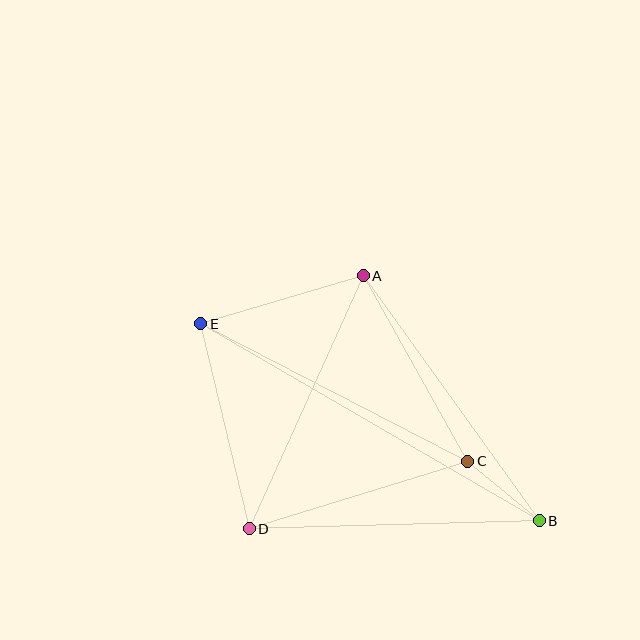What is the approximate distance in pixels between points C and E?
The distance between C and E is approximately 300 pixels.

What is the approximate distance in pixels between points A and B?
The distance between A and B is approximately 301 pixels.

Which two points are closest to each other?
Points B and C are closest to each other.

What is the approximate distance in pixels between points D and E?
The distance between D and E is approximately 211 pixels.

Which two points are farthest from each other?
Points B and E are farthest from each other.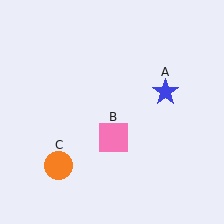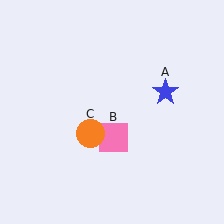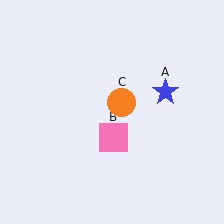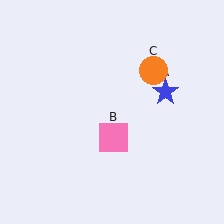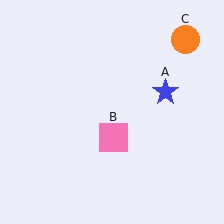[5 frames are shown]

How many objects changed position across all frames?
1 object changed position: orange circle (object C).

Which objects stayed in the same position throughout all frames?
Blue star (object A) and pink square (object B) remained stationary.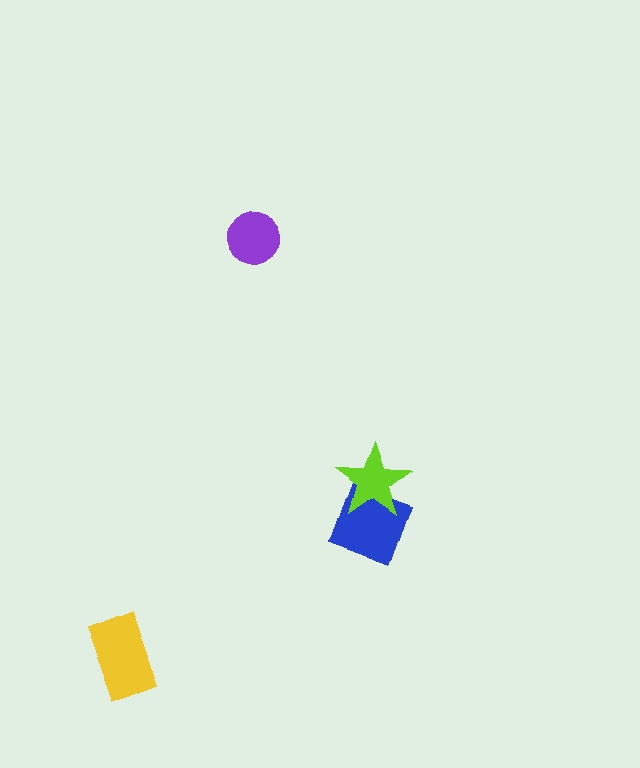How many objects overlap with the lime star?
1 object overlaps with the lime star.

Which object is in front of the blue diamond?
The lime star is in front of the blue diamond.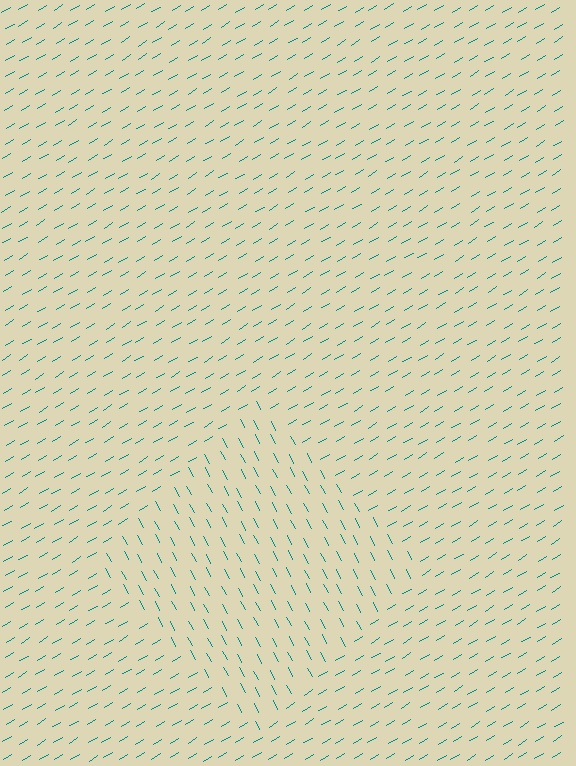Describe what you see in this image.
The image is filled with small teal line segments. A diamond region in the image has lines oriented differently from the surrounding lines, creating a visible texture boundary.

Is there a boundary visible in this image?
Yes, there is a texture boundary formed by a change in line orientation.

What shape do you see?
I see a diamond.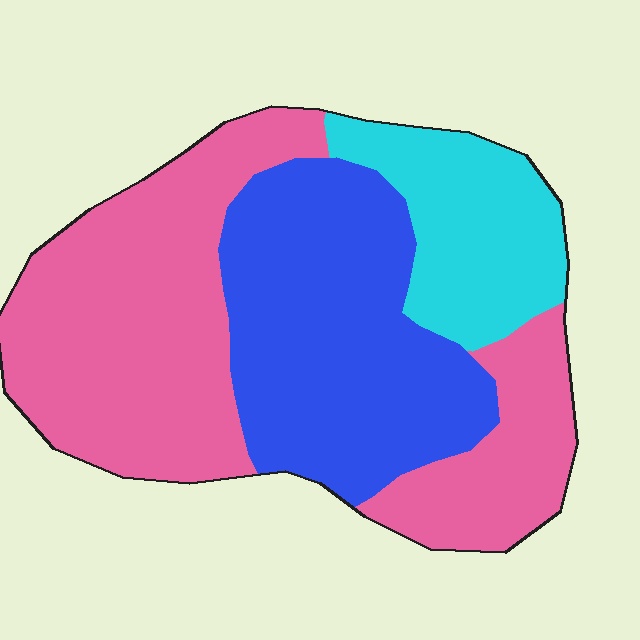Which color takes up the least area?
Cyan, at roughly 15%.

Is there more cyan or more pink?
Pink.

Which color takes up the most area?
Pink, at roughly 50%.